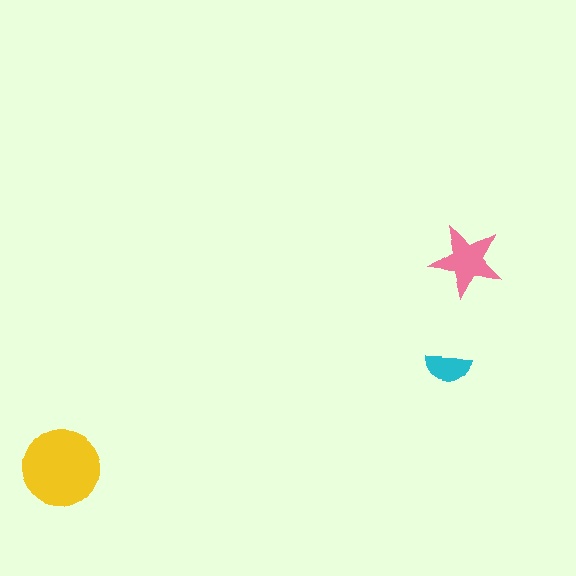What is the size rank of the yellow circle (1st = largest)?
1st.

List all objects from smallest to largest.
The cyan semicircle, the pink star, the yellow circle.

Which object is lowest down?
The yellow circle is bottommost.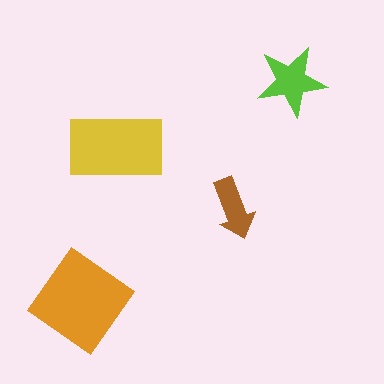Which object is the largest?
The orange diamond.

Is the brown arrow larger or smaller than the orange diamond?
Smaller.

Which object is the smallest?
The brown arrow.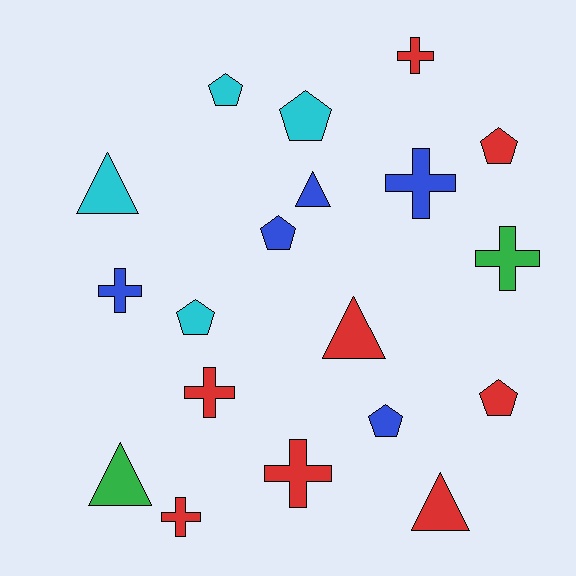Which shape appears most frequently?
Pentagon, with 7 objects.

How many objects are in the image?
There are 19 objects.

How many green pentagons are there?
There are no green pentagons.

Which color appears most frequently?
Red, with 8 objects.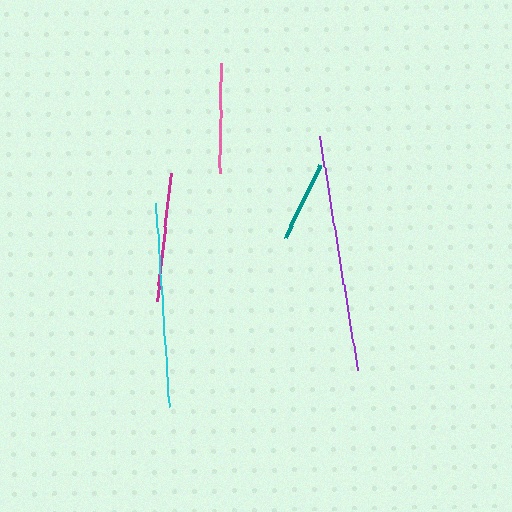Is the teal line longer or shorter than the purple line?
The purple line is longer than the teal line.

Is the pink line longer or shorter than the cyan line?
The cyan line is longer than the pink line.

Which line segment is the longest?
The purple line is the longest at approximately 237 pixels.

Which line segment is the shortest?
The teal line is the shortest at approximately 81 pixels.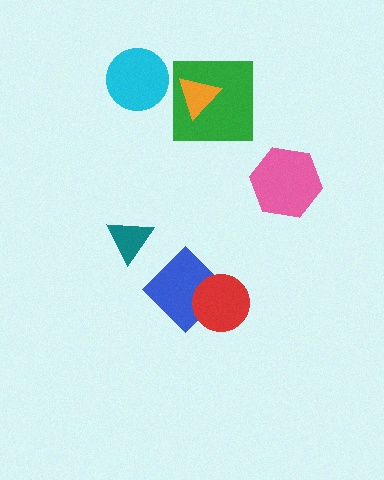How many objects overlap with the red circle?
1 object overlaps with the red circle.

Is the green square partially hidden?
Yes, it is partially covered by another shape.